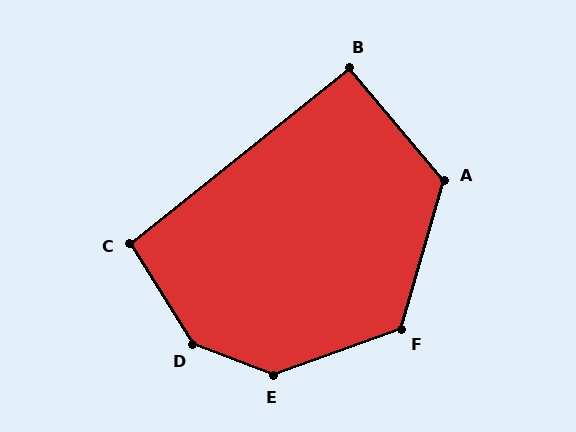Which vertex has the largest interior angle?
D, at approximately 142 degrees.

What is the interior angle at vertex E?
Approximately 139 degrees (obtuse).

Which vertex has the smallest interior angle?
B, at approximately 91 degrees.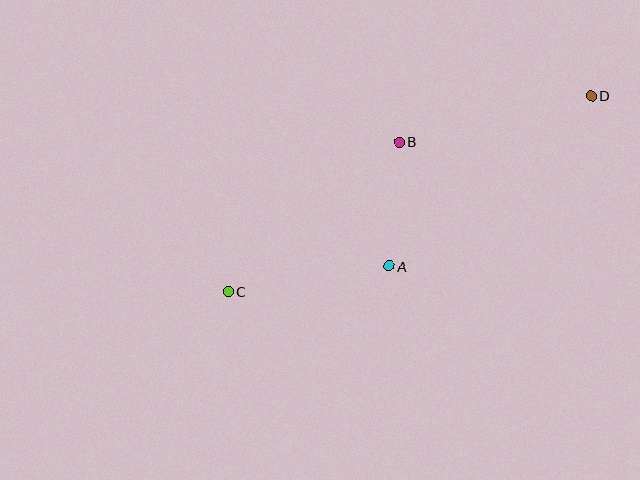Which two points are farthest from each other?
Points C and D are farthest from each other.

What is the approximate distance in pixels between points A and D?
The distance between A and D is approximately 264 pixels.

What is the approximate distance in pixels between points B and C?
The distance between B and C is approximately 228 pixels.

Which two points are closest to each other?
Points A and B are closest to each other.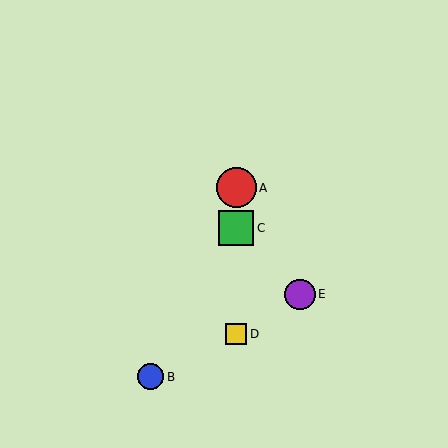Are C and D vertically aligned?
Yes, both are at x≈236.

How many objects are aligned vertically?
3 objects (A, C, D) are aligned vertically.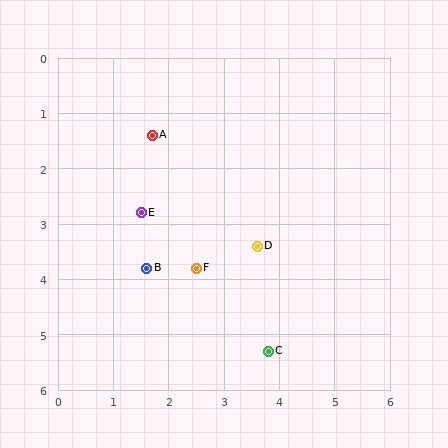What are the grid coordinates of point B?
Point B is at approximately (1.6, 3.8).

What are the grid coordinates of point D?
Point D is at approximately (3.6, 3.4).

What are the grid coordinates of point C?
Point C is at approximately (3.8, 5.3).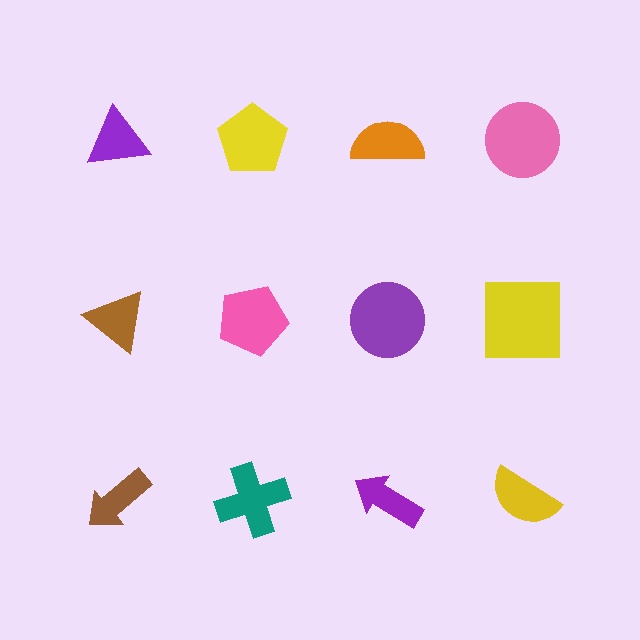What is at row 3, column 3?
A purple arrow.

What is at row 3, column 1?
A brown arrow.